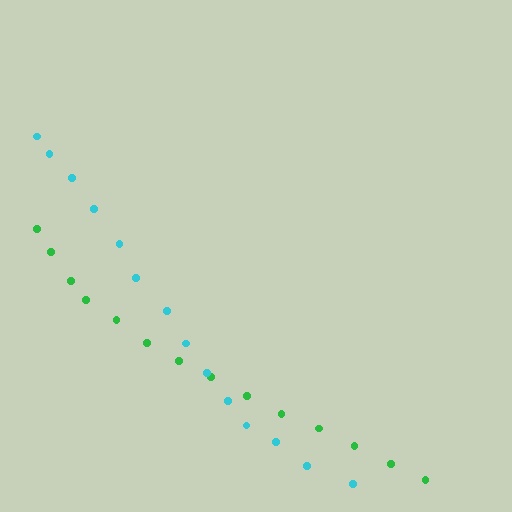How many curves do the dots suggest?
There are 2 distinct paths.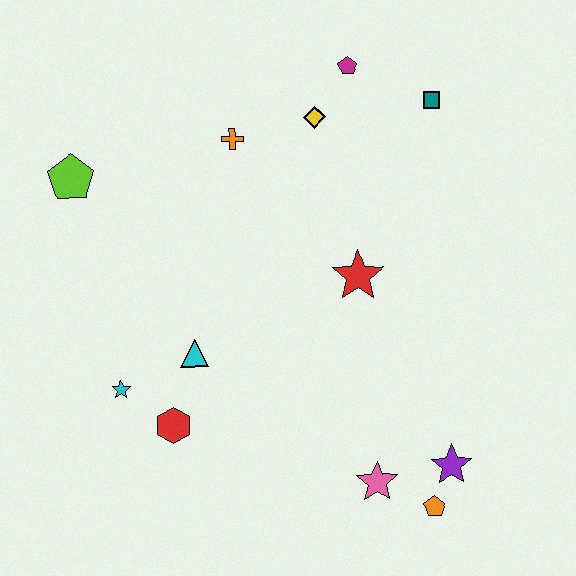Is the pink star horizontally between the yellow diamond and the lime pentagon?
No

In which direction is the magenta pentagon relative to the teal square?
The magenta pentagon is to the left of the teal square.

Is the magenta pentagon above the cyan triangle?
Yes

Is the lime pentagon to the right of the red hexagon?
No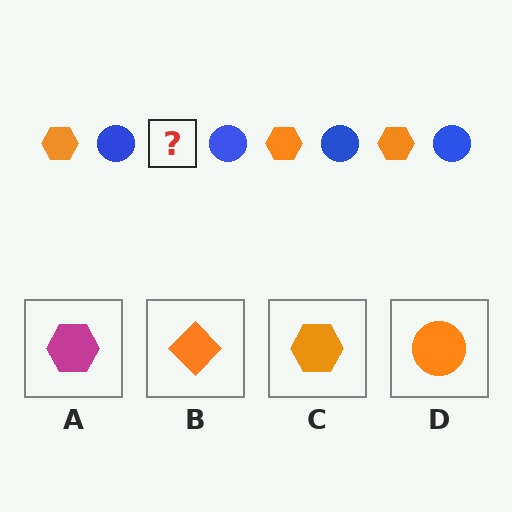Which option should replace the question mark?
Option C.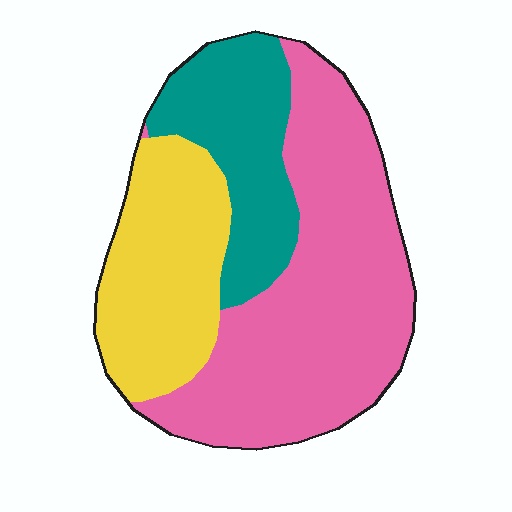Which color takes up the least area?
Teal, at roughly 20%.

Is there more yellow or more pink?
Pink.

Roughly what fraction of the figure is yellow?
Yellow takes up between a quarter and a half of the figure.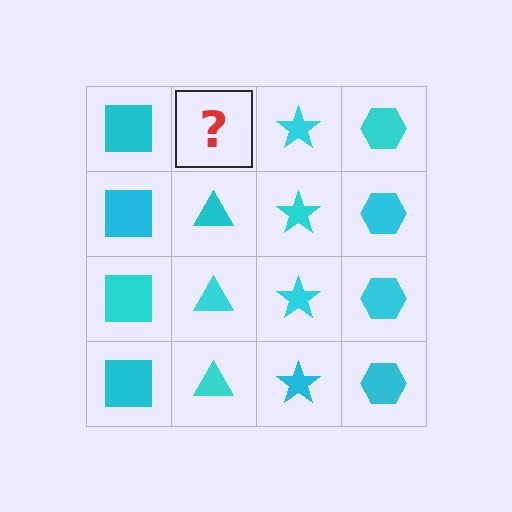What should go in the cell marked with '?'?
The missing cell should contain a cyan triangle.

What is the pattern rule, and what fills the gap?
The rule is that each column has a consistent shape. The gap should be filled with a cyan triangle.